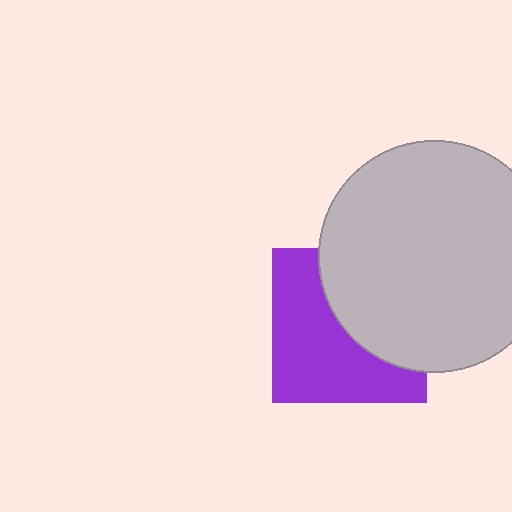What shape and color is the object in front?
The object in front is a light gray circle.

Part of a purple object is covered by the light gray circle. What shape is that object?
It is a square.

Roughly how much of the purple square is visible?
About half of it is visible (roughly 55%).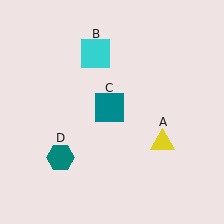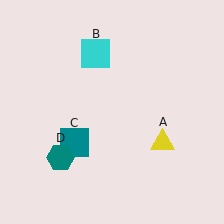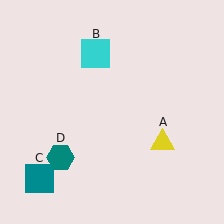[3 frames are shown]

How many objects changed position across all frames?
1 object changed position: teal square (object C).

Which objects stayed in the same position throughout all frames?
Yellow triangle (object A) and cyan square (object B) and teal hexagon (object D) remained stationary.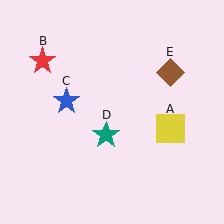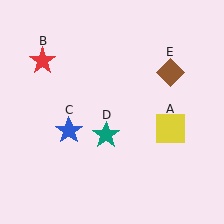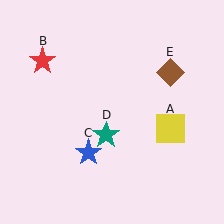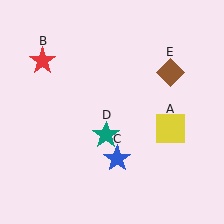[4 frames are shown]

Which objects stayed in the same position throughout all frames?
Yellow square (object A) and red star (object B) and teal star (object D) and brown diamond (object E) remained stationary.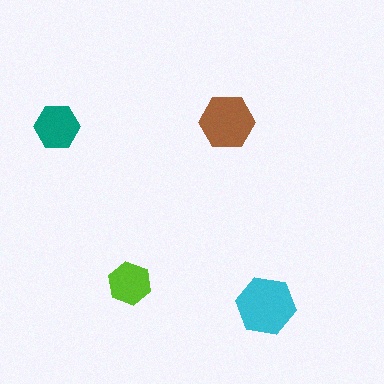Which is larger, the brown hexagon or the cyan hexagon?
The cyan one.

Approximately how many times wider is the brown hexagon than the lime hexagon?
About 1.5 times wider.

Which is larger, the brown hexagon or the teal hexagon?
The brown one.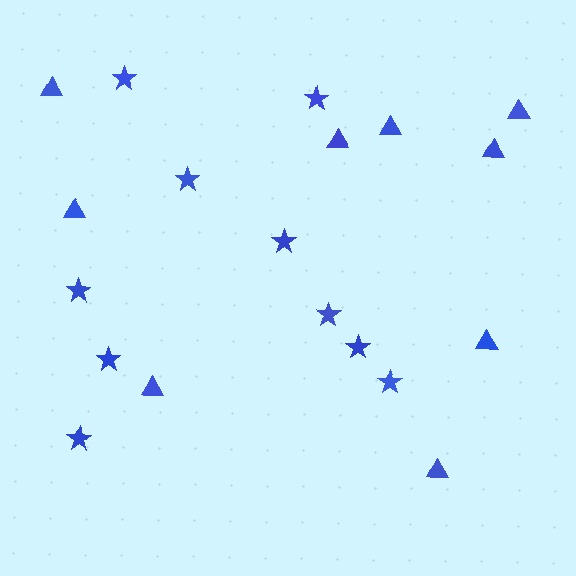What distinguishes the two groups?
There are 2 groups: one group of stars (10) and one group of triangles (9).